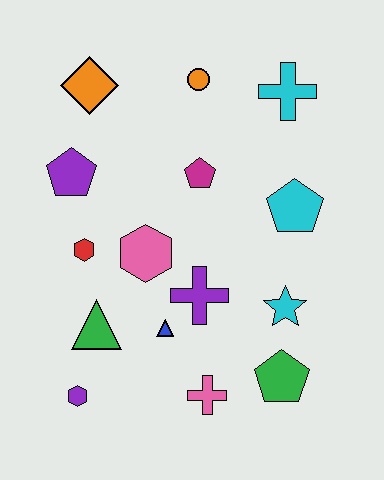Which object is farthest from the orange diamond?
The green pentagon is farthest from the orange diamond.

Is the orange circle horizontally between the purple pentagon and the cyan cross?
Yes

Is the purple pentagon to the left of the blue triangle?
Yes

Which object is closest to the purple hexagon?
The green triangle is closest to the purple hexagon.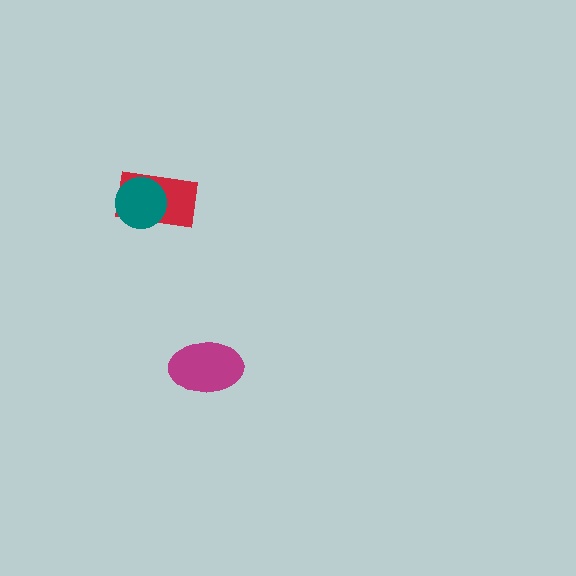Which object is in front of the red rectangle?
The teal circle is in front of the red rectangle.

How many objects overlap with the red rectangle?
1 object overlaps with the red rectangle.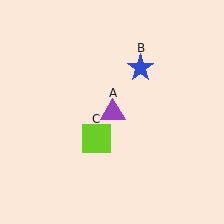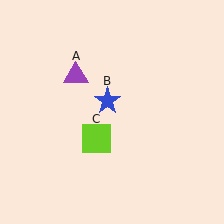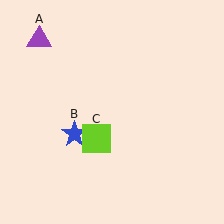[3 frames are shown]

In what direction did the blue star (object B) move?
The blue star (object B) moved down and to the left.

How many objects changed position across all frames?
2 objects changed position: purple triangle (object A), blue star (object B).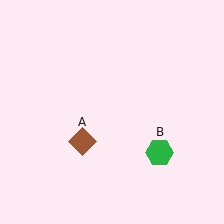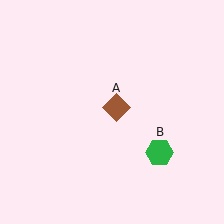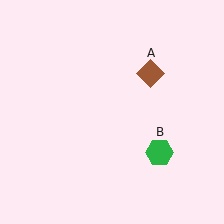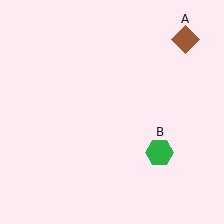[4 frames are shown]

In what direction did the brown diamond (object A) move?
The brown diamond (object A) moved up and to the right.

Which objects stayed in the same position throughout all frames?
Green hexagon (object B) remained stationary.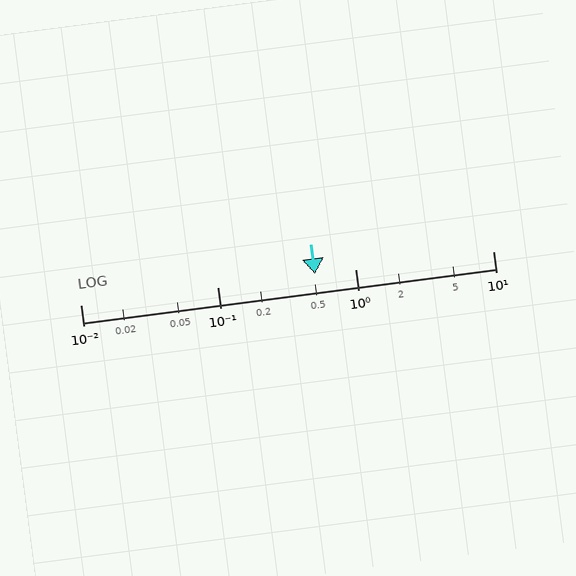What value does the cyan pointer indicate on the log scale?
The pointer indicates approximately 0.51.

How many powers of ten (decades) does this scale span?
The scale spans 3 decades, from 0.01 to 10.